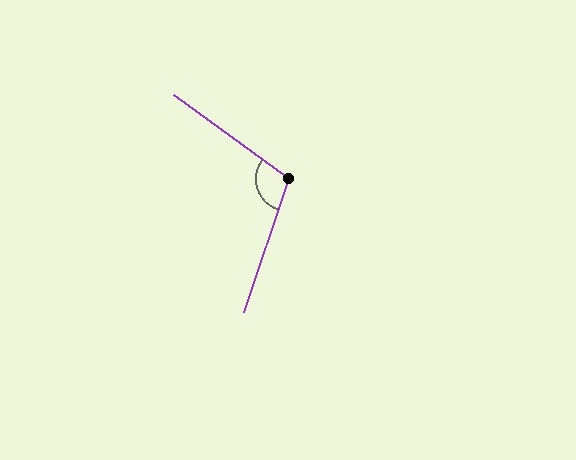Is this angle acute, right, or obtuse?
It is obtuse.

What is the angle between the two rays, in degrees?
Approximately 108 degrees.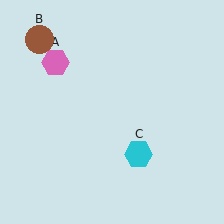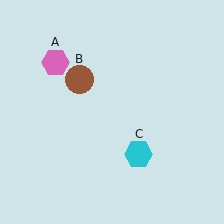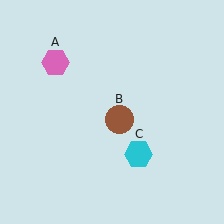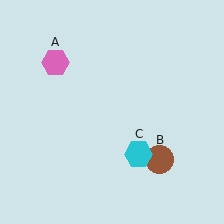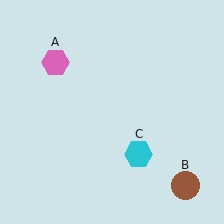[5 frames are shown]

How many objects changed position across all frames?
1 object changed position: brown circle (object B).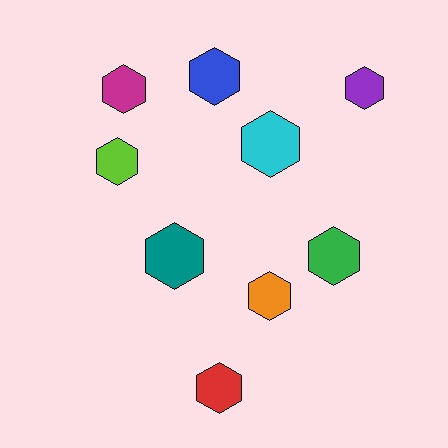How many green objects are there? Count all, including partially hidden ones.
There is 1 green object.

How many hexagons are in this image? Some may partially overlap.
There are 9 hexagons.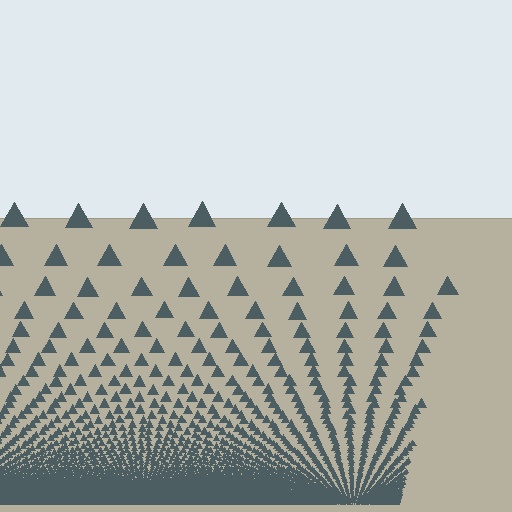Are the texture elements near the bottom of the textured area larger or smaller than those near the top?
Smaller. The gradient is inverted — elements near the bottom are smaller and denser.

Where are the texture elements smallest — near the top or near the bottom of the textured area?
Near the bottom.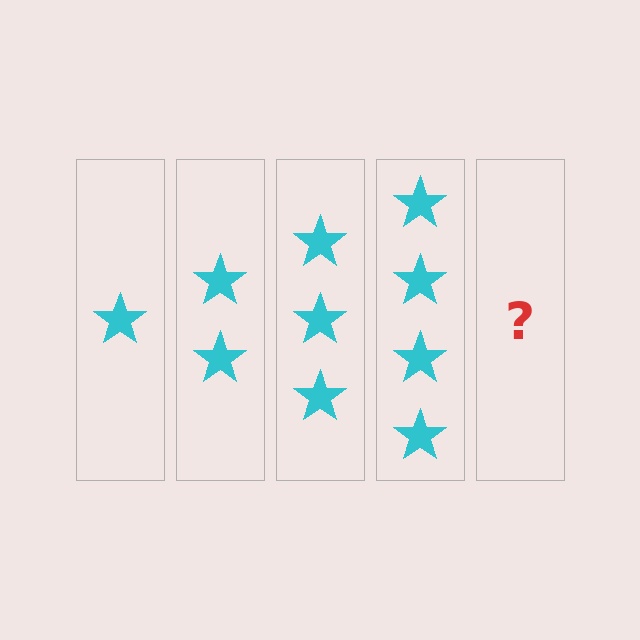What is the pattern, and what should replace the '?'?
The pattern is that each step adds one more star. The '?' should be 5 stars.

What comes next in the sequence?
The next element should be 5 stars.